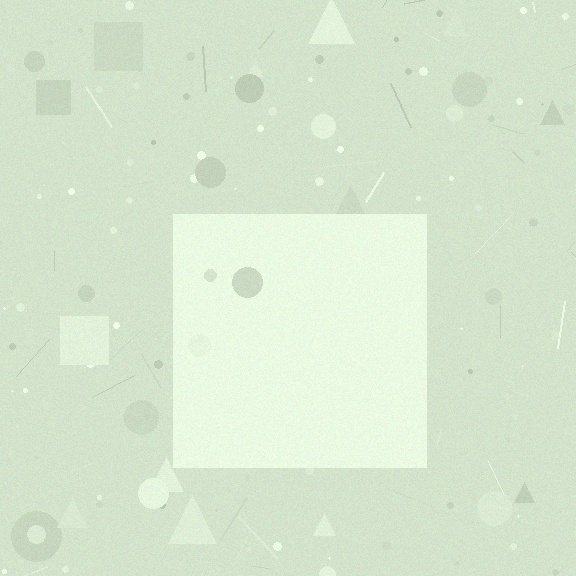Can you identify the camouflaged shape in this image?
The camouflaged shape is a square.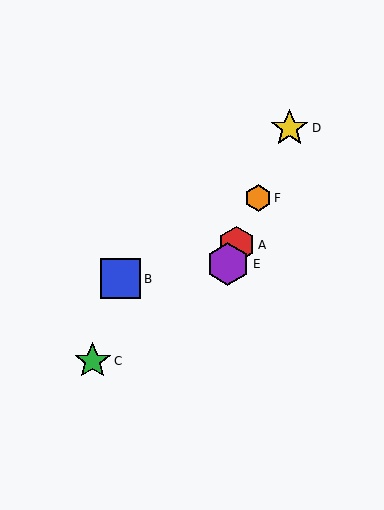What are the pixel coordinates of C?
Object C is at (93, 361).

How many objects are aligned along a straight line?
4 objects (A, D, E, F) are aligned along a straight line.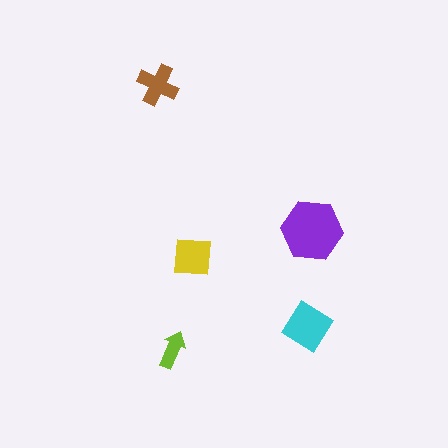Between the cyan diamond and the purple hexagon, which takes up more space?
The purple hexagon.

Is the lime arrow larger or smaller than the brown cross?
Smaller.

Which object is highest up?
The brown cross is topmost.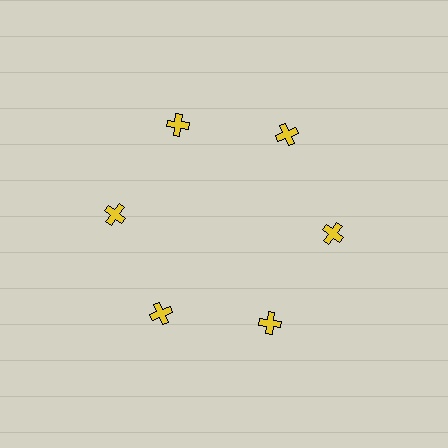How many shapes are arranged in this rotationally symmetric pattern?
There are 6 shapes, arranged in 6 groups of 1.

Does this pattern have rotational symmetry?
Yes, this pattern has 6-fold rotational symmetry. It looks the same after rotating 60 degrees around the center.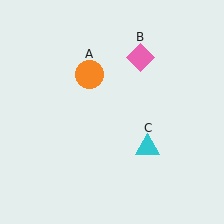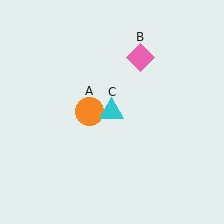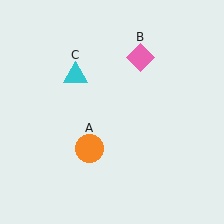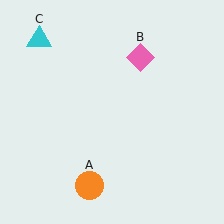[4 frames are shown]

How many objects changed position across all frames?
2 objects changed position: orange circle (object A), cyan triangle (object C).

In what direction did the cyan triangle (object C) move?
The cyan triangle (object C) moved up and to the left.